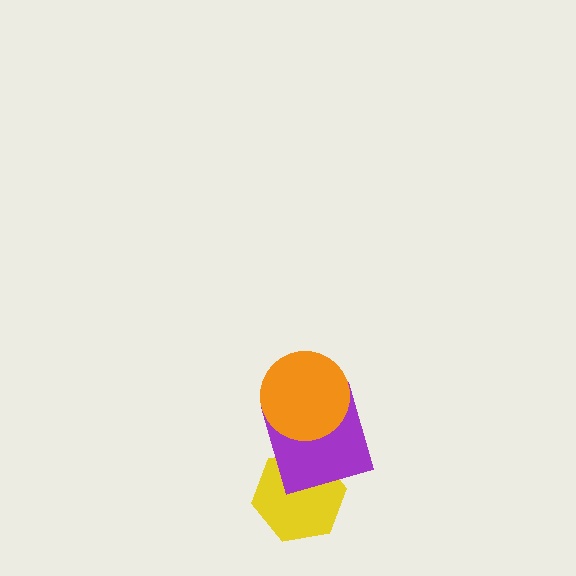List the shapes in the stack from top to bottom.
From top to bottom: the orange circle, the purple square, the yellow hexagon.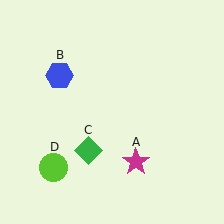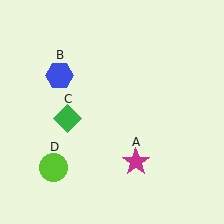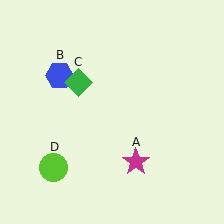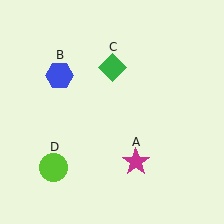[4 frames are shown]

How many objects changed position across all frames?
1 object changed position: green diamond (object C).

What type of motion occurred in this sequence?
The green diamond (object C) rotated clockwise around the center of the scene.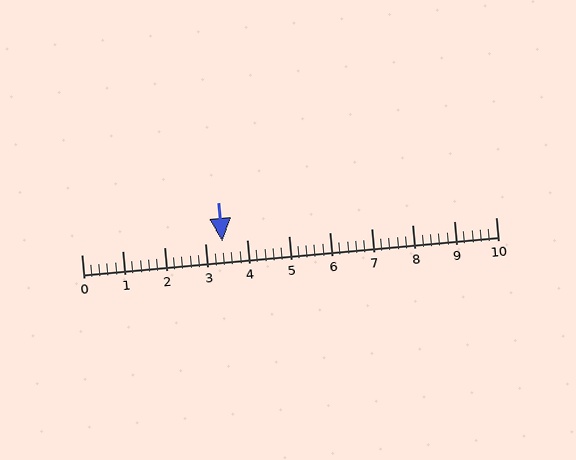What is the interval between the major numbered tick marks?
The major tick marks are spaced 1 units apart.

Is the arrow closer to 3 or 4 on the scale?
The arrow is closer to 3.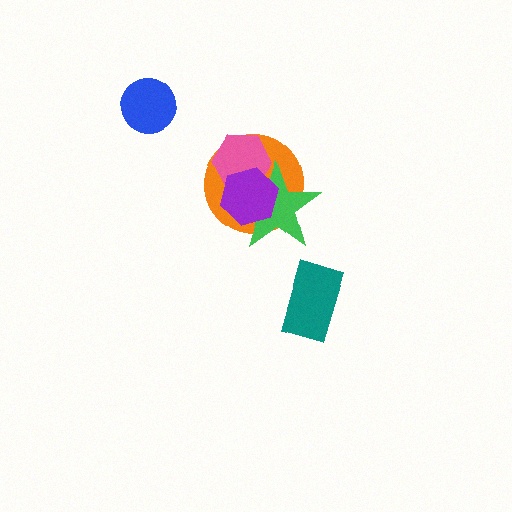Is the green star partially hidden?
Yes, it is partially covered by another shape.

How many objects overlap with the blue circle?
0 objects overlap with the blue circle.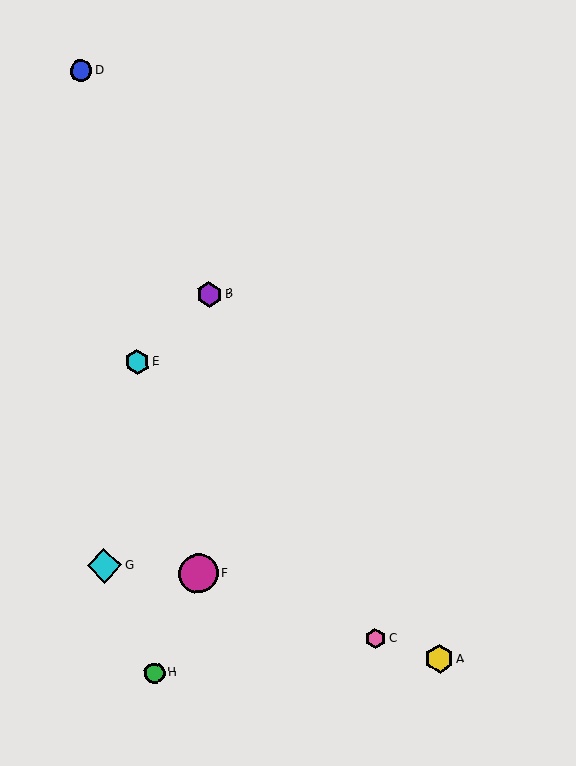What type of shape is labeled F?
Shape F is a magenta circle.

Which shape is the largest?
The magenta circle (labeled F) is the largest.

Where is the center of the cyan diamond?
The center of the cyan diamond is at (104, 566).